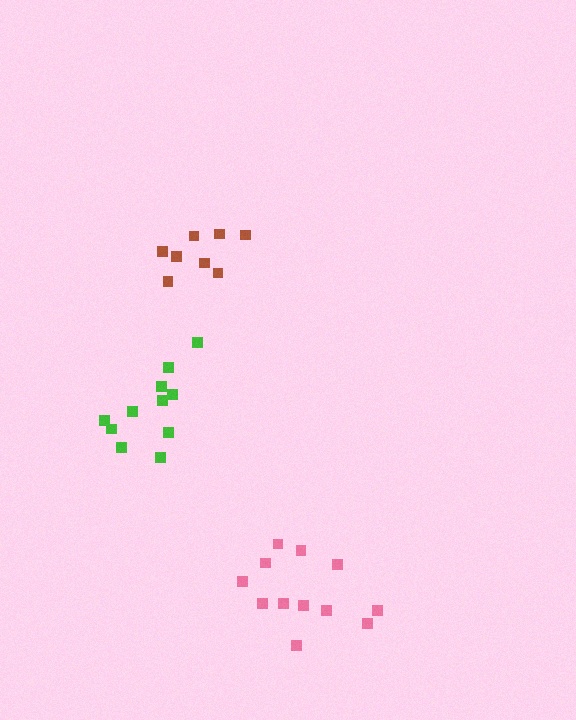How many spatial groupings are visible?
There are 3 spatial groupings.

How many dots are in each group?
Group 1: 8 dots, Group 2: 11 dots, Group 3: 12 dots (31 total).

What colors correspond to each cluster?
The clusters are colored: brown, green, pink.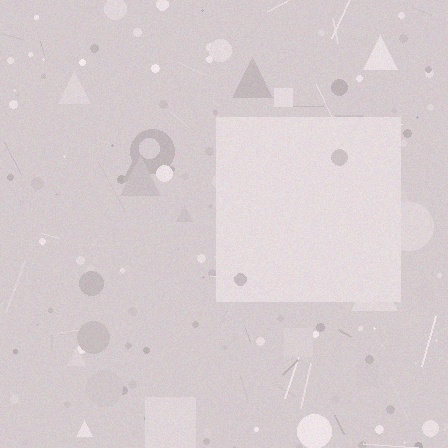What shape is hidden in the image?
A square is hidden in the image.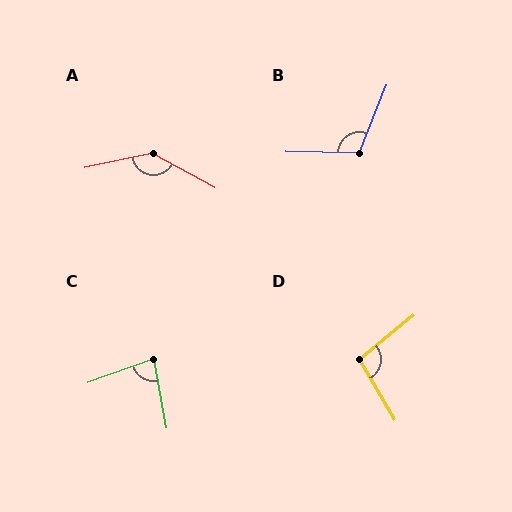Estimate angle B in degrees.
Approximately 111 degrees.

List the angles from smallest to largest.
C (80°), D (99°), B (111°), A (139°).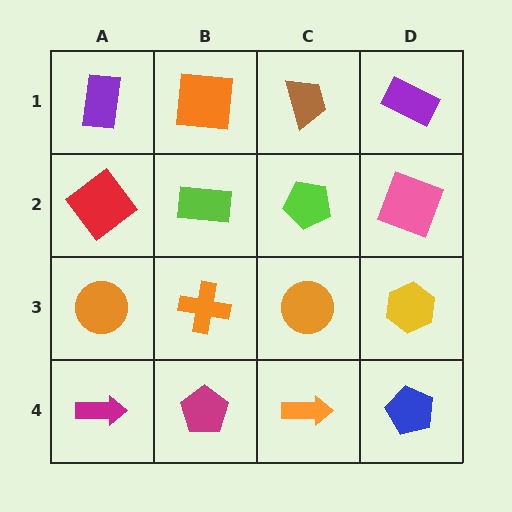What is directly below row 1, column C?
A lime pentagon.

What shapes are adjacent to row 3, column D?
A pink square (row 2, column D), a blue pentagon (row 4, column D), an orange circle (row 3, column C).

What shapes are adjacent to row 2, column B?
An orange square (row 1, column B), an orange cross (row 3, column B), a red diamond (row 2, column A), a lime pentagon (row 2, column C).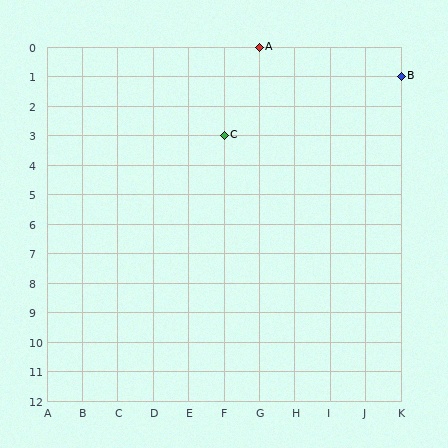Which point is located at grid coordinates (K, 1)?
Point B is at (K, 1).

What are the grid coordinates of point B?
Point B is at grid coordinates (K, 1).